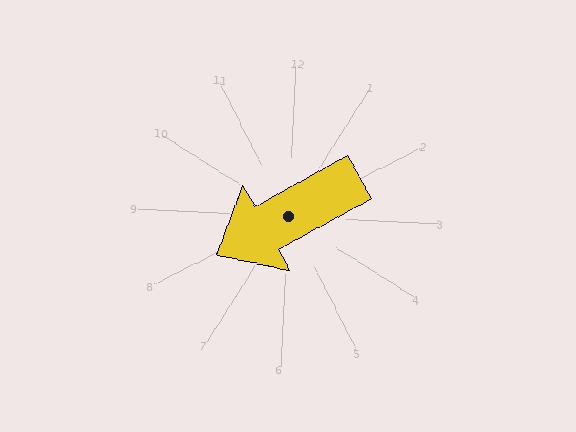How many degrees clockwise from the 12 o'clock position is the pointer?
Approximately 238 degrees.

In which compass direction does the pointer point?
Southwest.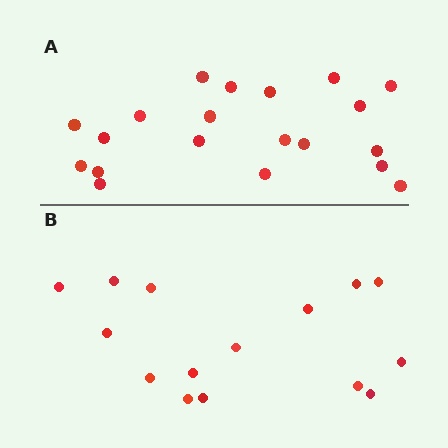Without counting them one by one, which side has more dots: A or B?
Region A (the top region) has more dots.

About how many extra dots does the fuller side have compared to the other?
Region A has about 5 more dots than region B.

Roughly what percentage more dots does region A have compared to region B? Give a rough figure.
About 35% more.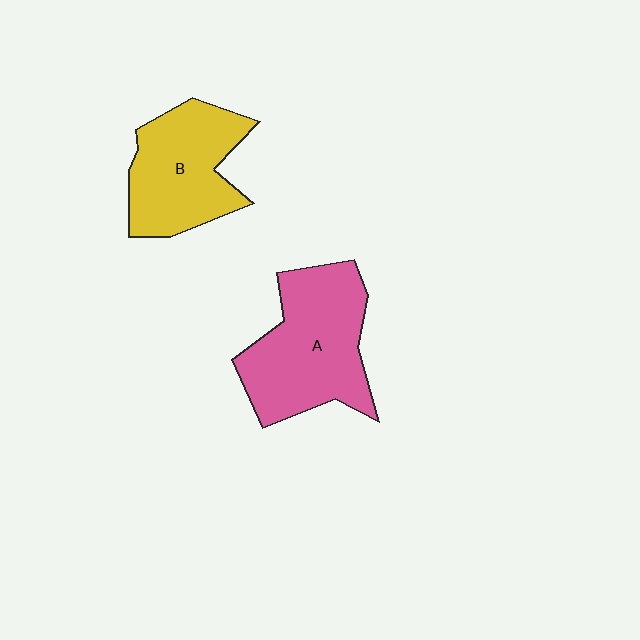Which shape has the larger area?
Shape A (pink).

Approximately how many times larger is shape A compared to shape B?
Approximately 1.2 times.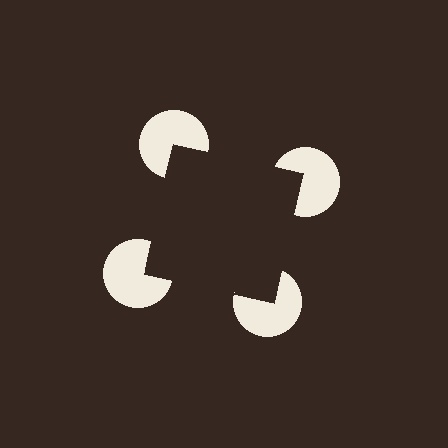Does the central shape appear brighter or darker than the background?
It typically appears slightly darker than the background, even though no actual brightness change is drawn.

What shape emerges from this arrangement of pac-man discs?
An illusory square — its edges are inferred from the aligned wedge cuts in the pac-man discs, not physically drawn.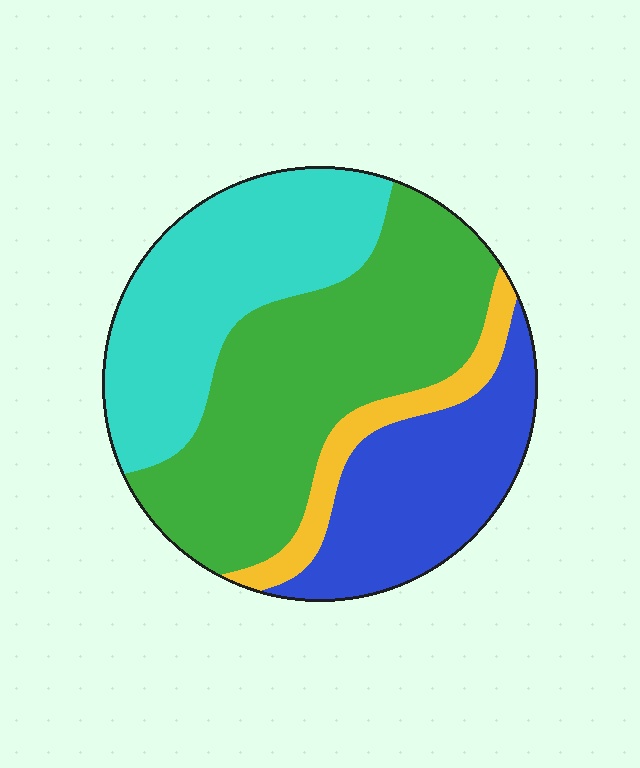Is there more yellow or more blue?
Blue.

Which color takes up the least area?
Yellow, at roughly 10%.